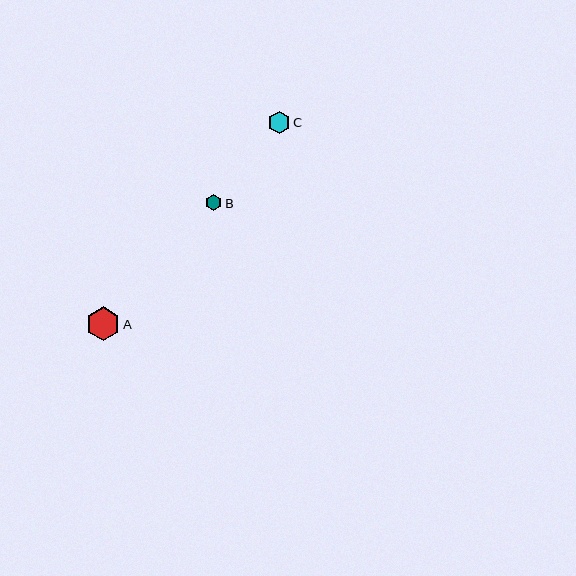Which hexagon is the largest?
Hexagon A is the largest with a size of approximately 34 pixels.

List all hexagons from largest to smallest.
From largest to smallest: A, C, B.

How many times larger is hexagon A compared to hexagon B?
Hexagon A is approximately 2.1 times the size of hexagon B.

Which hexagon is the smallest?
Hexagon B is the smallest with a size of approximately 16 pixels.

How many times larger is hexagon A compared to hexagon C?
Hexagon A is approximately 1.5 times the size of hexagon C.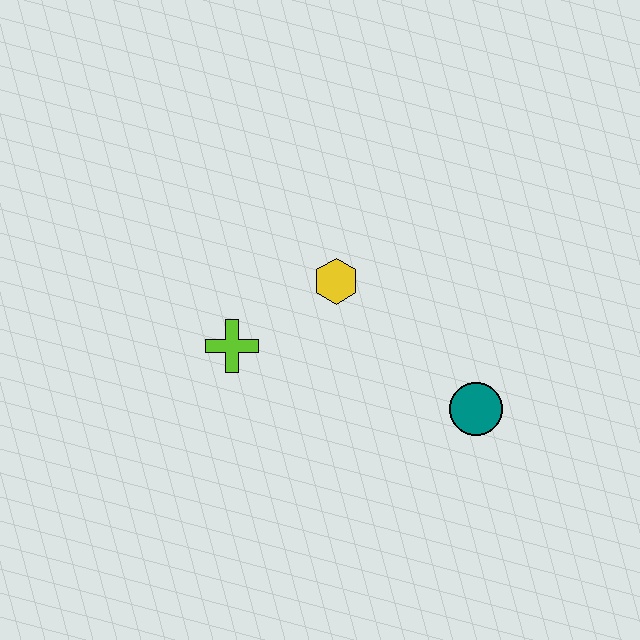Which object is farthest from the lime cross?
The teal circle is farthest from the lime cross.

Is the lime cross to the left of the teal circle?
Yes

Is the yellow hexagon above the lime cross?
Yes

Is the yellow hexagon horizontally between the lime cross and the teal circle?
Yes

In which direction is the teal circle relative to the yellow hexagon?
The teal circle is to the right of the yellow hexagon.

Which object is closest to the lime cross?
The yellow hexagon is closest to the lime cross.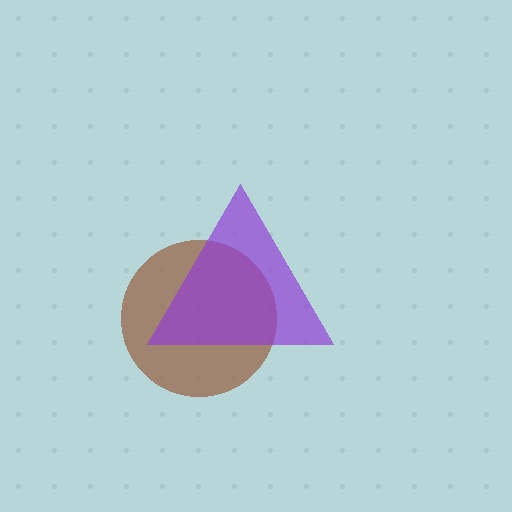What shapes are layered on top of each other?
The layered shapes are: a brown circle, a purple triangle.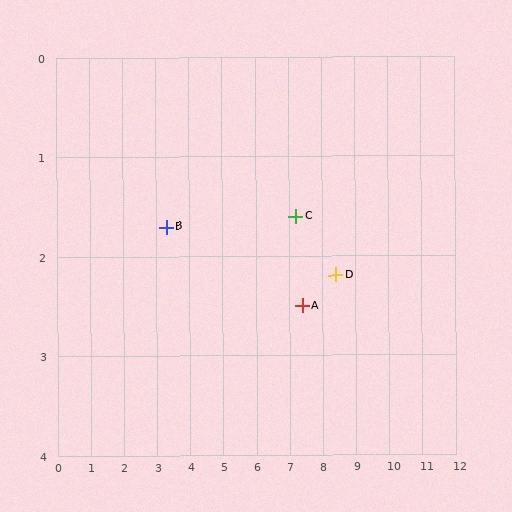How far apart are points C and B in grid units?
Points C and B are about 3.9 grid units apart.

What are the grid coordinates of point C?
Point C is at approximately (7.2, 1.6).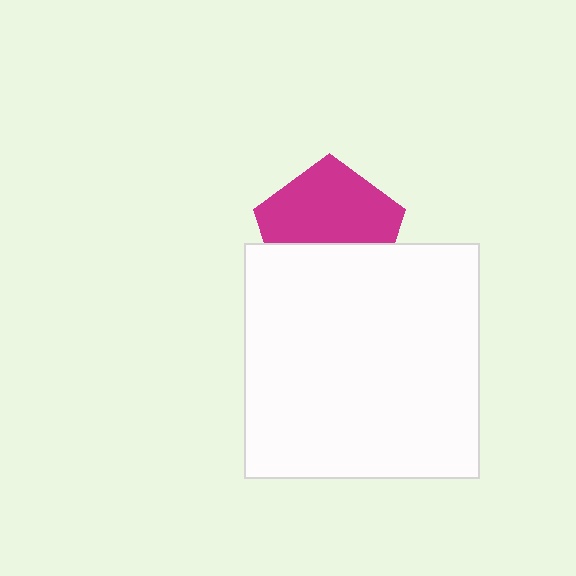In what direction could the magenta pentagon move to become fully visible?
The magenta pentagon could move up. That would shift it out from behind the white square entirely.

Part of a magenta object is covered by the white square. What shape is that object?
It is a pentagon.